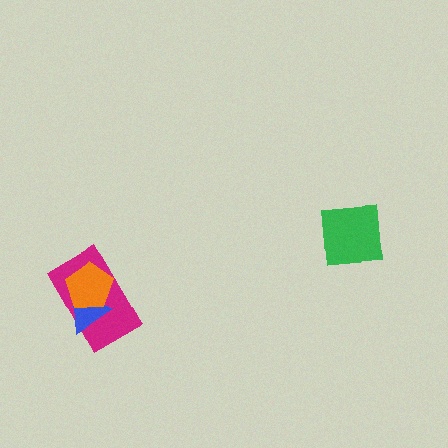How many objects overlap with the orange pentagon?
2 objects overlap with the orange pentagon.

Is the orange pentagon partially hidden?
No, no other shape covers it.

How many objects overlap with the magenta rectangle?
2 objects overlap with the magenta rectangle.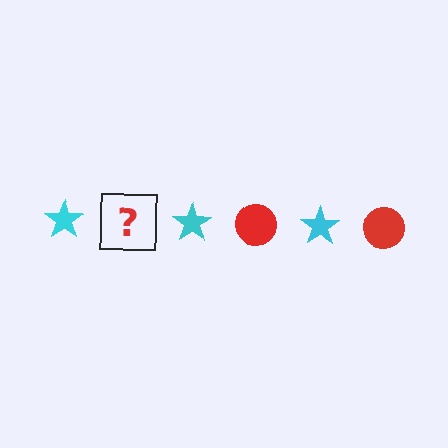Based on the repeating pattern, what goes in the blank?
The blank should be a red circle.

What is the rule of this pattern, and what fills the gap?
The rule is that the pattern alternates between cyan star and red circle. The gap should be filled with a red circle.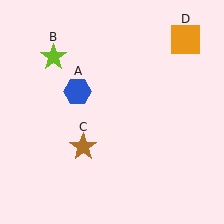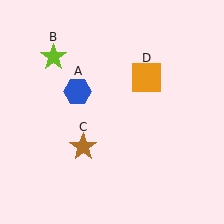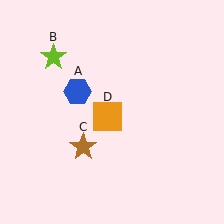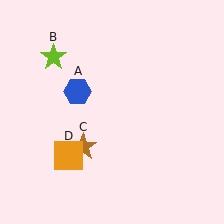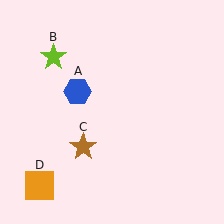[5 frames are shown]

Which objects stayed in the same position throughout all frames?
Blue hexagon (object A) and lime star (object B) and brown star (object C) remained stationary.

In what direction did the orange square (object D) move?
The orange square (object D) moved down and to the left.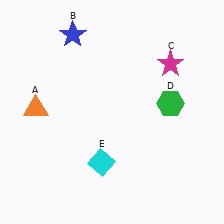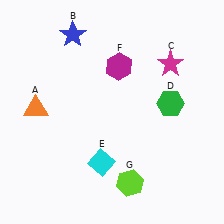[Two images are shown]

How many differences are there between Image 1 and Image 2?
There are 2 differences between the two images.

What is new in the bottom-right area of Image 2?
A lime hexagon (G) was added in the bottom-right area of Image 2.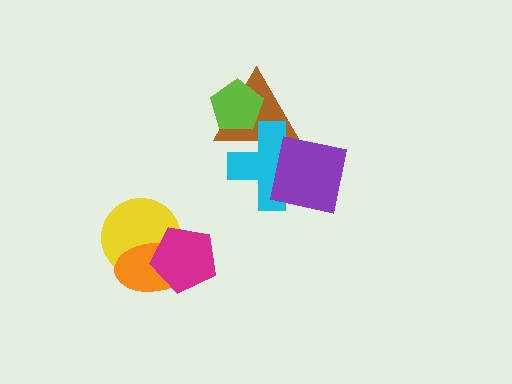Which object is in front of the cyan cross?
The purple square is in front of the cyan cross.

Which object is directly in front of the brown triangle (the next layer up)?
The cyan cross is directly in front of the brown triangle.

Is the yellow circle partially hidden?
Yes, it is partially covered by another shape.